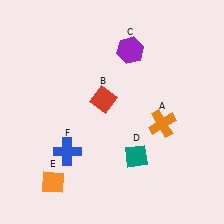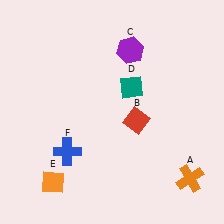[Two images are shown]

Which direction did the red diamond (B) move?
The red diamond (B) moved right.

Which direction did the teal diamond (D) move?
The teal diamond (D) moved up.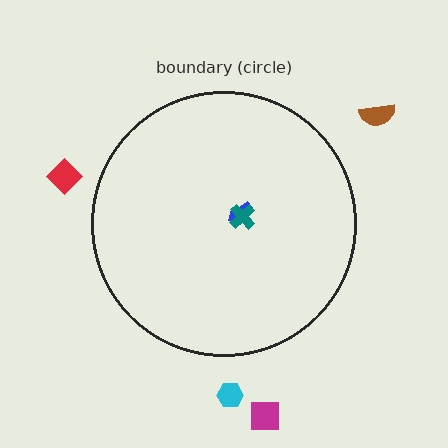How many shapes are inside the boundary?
2 inside, 4 outside.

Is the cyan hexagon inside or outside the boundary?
Outside.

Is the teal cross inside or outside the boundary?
Inside.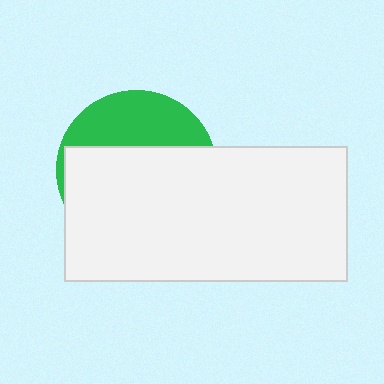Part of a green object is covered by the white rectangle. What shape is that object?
It is a circle.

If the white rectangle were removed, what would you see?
You would see the complete green circle.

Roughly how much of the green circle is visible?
A small part of it is visible (roughly 32%).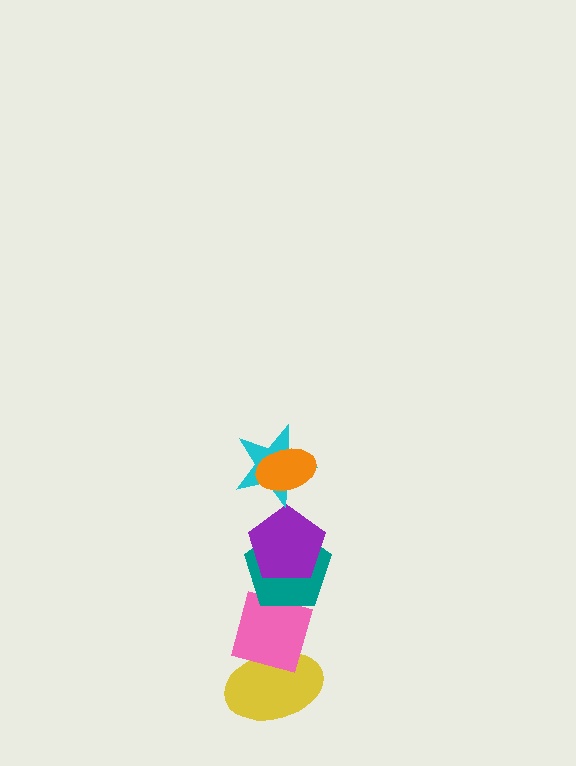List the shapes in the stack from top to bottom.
From top to bottom: the orange ellipse, the cyan star, the purple pentagon, the teal pentagon, the pink diamond, the yellow ellipse.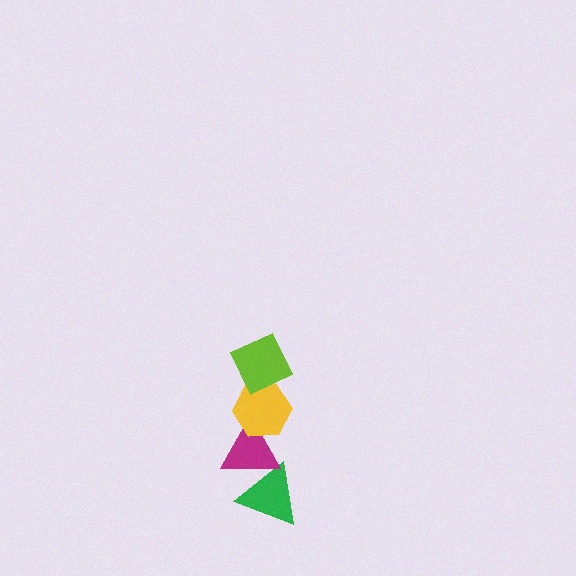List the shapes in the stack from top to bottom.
From top to bottom: the lime diamond, the yellow hexagon, the magenta triangle, the green triangle.